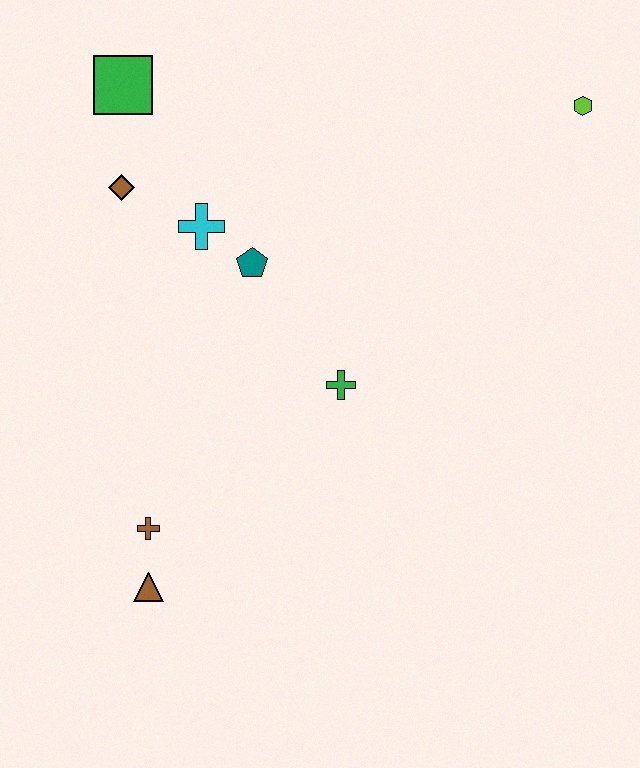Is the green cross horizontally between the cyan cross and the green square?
No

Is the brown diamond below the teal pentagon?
No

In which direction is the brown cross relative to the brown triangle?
The brown cross is above the brown triangle.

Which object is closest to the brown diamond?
The cyan cross is closest to the brown diamond.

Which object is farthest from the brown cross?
The lime hexagon is farthest from the brown cross.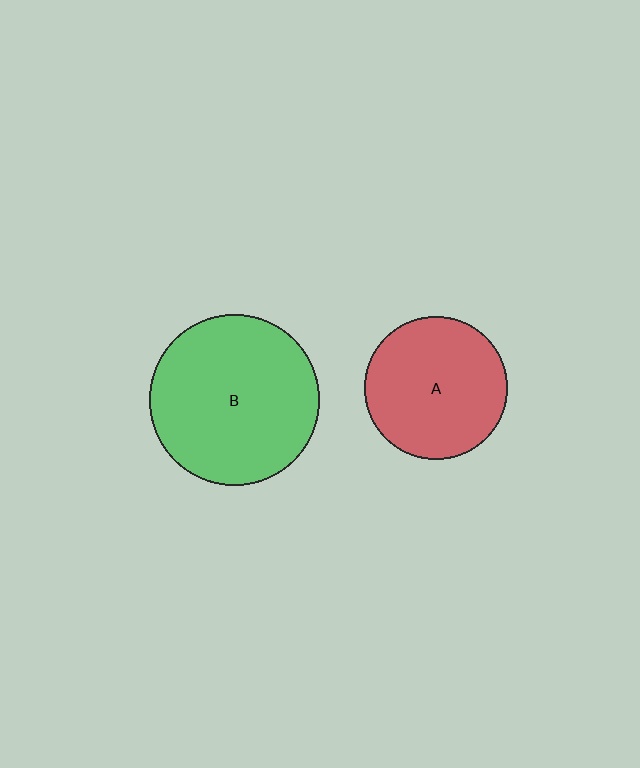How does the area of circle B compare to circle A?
Approximately 1.4 times.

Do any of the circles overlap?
No, none of the circles overlap.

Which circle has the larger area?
Circle B (green).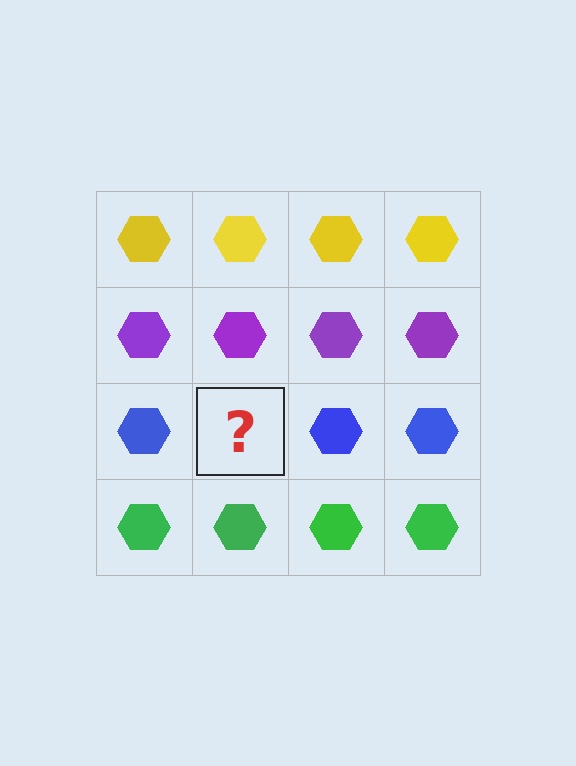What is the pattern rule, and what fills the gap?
The rule is that each row has a consistent color. The gap should be filled with a blue hexagon.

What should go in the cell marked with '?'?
The missing cell should contain a blue hexagon.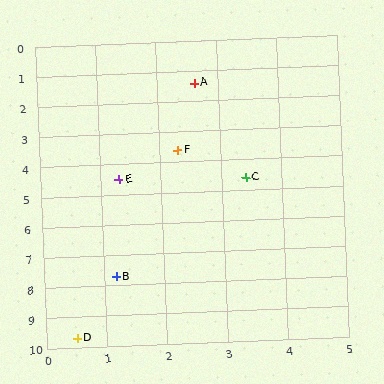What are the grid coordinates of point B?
Point B is at approximately (1.2, 7.7).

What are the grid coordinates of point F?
Point F is at approximately (2.3, 3.6).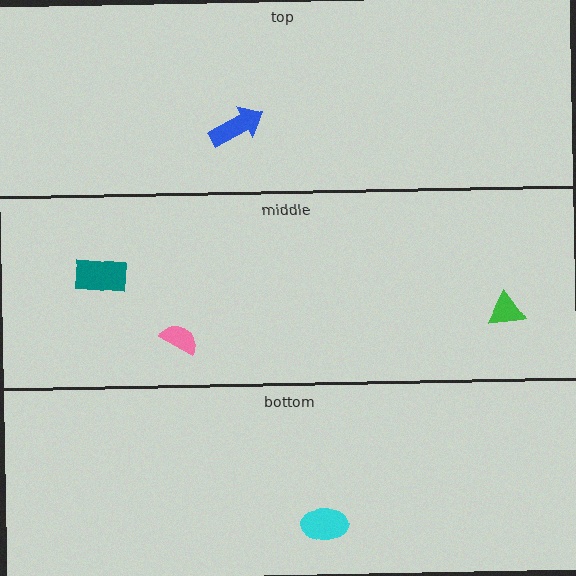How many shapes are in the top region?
1.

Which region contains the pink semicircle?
The middle region.